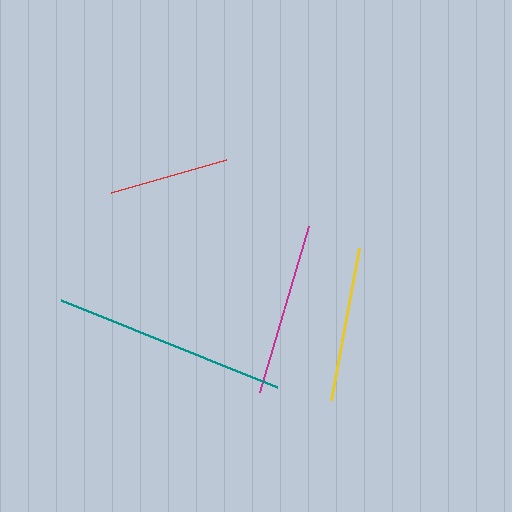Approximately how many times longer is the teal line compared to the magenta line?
The teal line is approximately 1.3 times the length of the magenta line.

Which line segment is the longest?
The teal line is the longest at approximately 233 pixels.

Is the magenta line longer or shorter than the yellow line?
The magenta line is longer than the yellow line.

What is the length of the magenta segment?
The magenta segment is approximately 173 pixels long.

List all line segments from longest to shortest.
From longest to shortest: teal, magenta, yellow, red.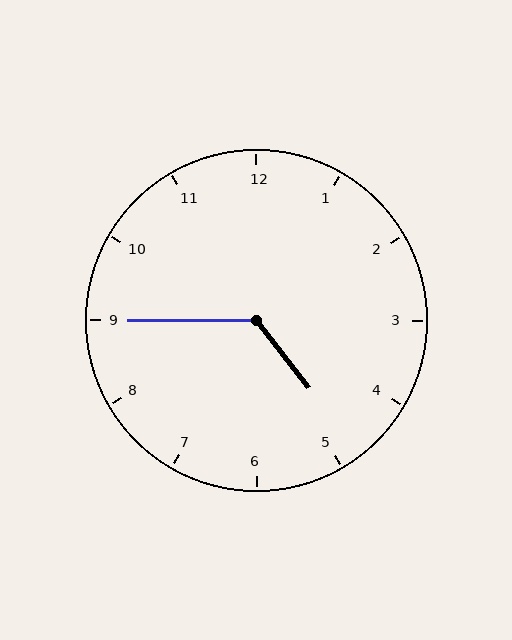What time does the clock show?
4:45.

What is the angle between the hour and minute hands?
Approximately 128 degrees.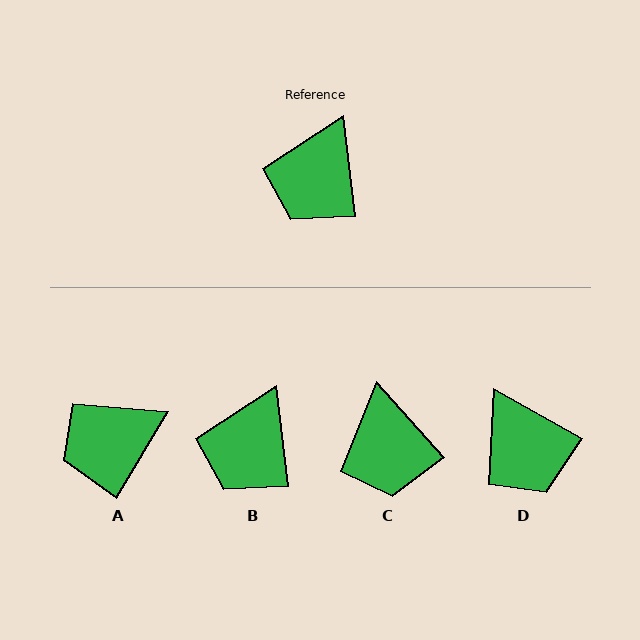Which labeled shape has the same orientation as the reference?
B.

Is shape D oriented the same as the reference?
No, it is off by about 54 degrees.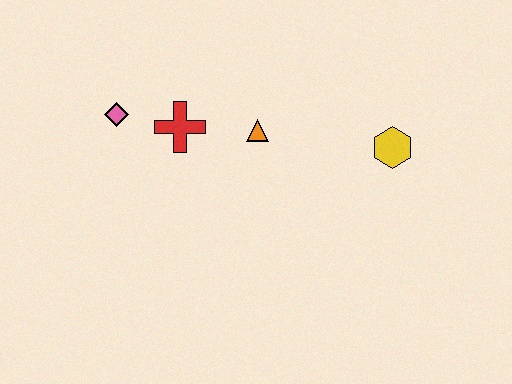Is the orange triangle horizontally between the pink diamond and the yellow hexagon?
Yes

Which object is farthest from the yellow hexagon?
The pink diamond is farthest from the yellow hexagon.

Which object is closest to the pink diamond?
The red cross is closest to the pink diamond.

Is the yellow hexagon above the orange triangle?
No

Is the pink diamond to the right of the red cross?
No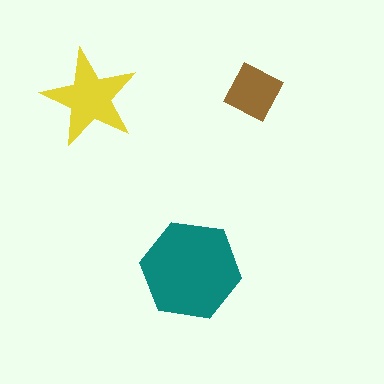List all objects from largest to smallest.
The teal hexagon, the yellow star, the brown diamond.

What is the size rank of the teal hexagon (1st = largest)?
1st.